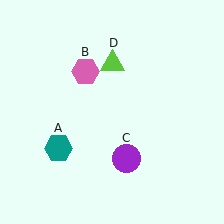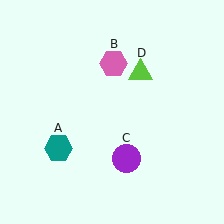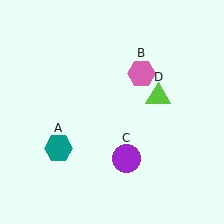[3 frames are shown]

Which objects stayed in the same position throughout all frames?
Teal hexagon (object A) and purple circle (object C) remained stationary.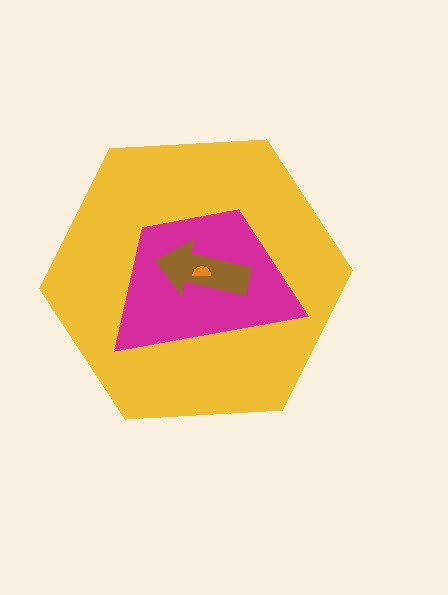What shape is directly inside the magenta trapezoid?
The brown arrow.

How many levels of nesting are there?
4.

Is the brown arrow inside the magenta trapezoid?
Yes.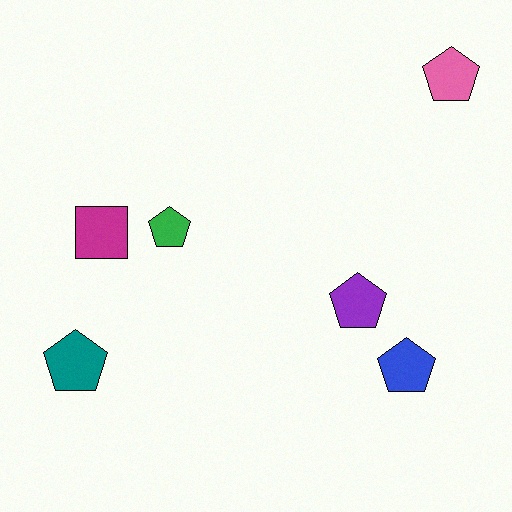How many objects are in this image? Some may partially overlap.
There are 6 objects.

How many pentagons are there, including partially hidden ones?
There are 5 pentagons.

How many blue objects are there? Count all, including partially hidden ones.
There is 1 blue object.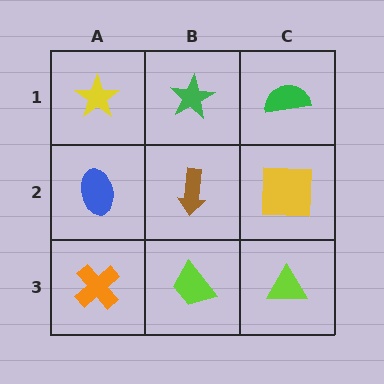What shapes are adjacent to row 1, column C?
A yellow square (row 2, column C), a green star (row 1, column B).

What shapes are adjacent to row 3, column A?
A blue ellipse (row 2, column A), a lime trapezoid (row 3, column B).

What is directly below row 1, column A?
A blue ellipse.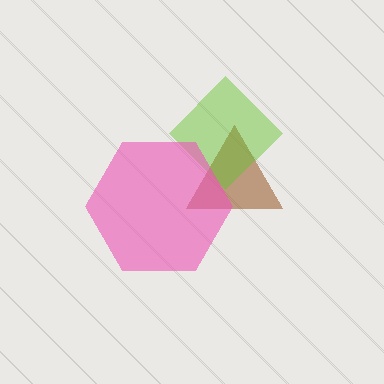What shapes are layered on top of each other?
The layered shapes are: a brown triangle, a lime diamond, a pink hexagon.